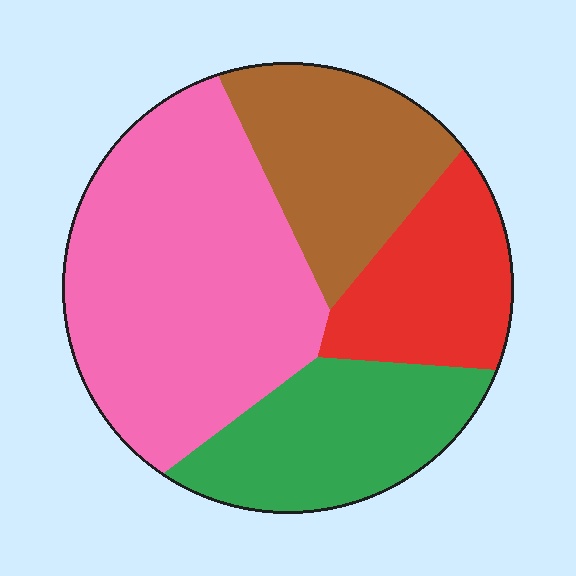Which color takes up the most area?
Pink, at roughly 45%.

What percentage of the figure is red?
Red takes up about one sixth (1/6) of the figure.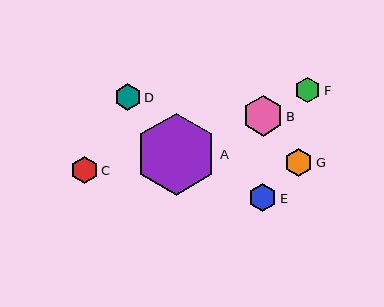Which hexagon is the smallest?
Hexagon F is the smallest with a size of approximately 25 pixels.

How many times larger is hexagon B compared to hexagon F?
Hexagon B is approximately 1.6 times the size of hexagon F.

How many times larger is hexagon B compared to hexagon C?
Hexagon B is approximately 1.5 times the size of hexagon C.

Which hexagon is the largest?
Hexagon A is the largest with a size of approximately 82 pixels.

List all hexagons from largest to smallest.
From largest to smallest: A, B, G, E, C, D, F.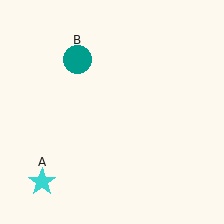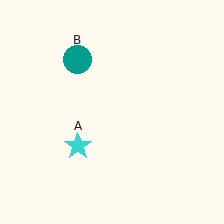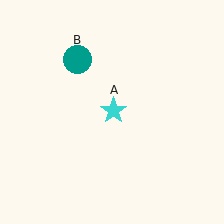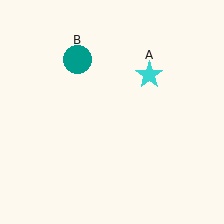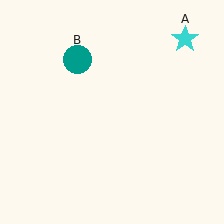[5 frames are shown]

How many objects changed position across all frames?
1 object changed position: cyan star (object A).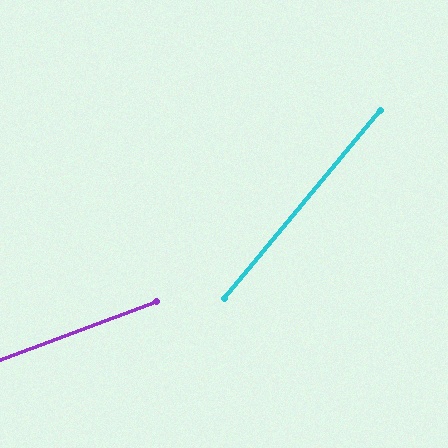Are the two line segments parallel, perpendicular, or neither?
Neither parallel nor perpendicular — they differ by about 30°.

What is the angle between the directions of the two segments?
Approximately 30 degrees.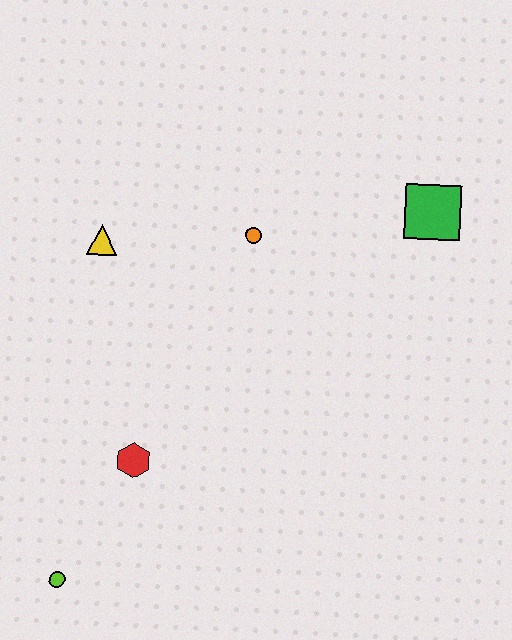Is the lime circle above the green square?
No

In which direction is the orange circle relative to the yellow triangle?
The orange circle is to the right of the yellow triangle.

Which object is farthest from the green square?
The lime circle is farthest from the green square.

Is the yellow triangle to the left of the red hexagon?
Yes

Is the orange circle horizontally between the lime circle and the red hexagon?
No